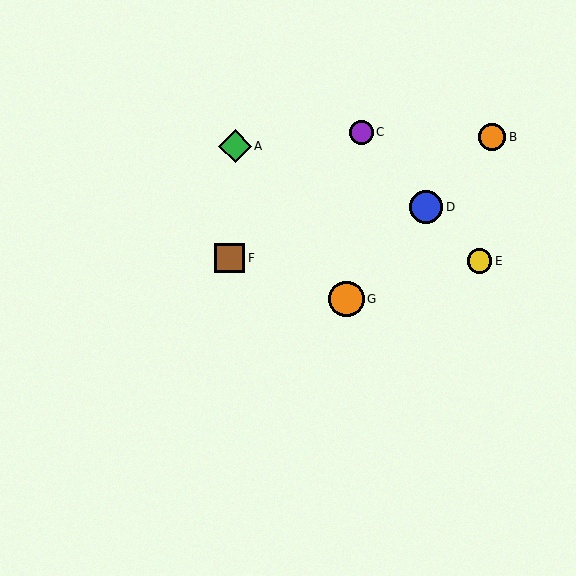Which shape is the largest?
The orange circle (labeled G) is the largest.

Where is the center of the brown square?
The center of the brown square is at (230, 258).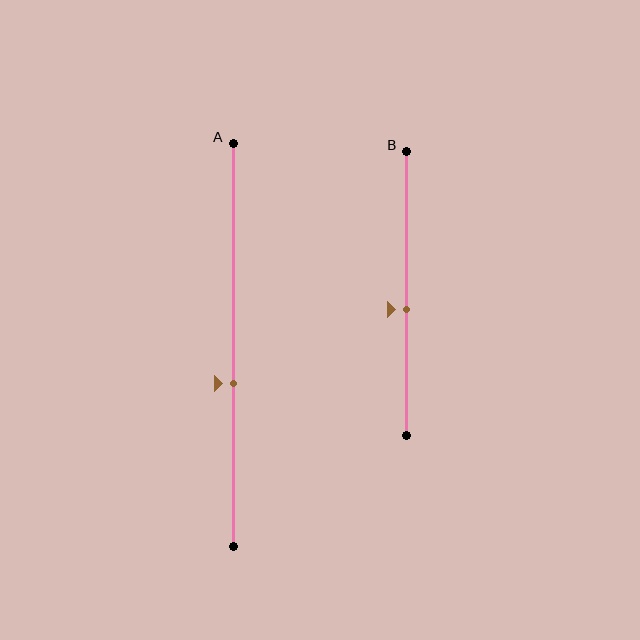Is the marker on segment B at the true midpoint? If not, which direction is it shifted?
No, the marker on segment B is shifted downward by about 5% of the segment length.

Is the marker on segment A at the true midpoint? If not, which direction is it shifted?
No, the marker on segment A is shifted downward by about 10% of the segment length.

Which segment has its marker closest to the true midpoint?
Segment B has its marker closest to the true midpoint.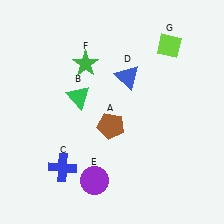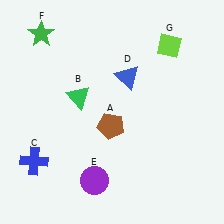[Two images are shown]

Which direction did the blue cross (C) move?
The blue cross (C) moved left.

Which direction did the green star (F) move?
The green star (F) moved left.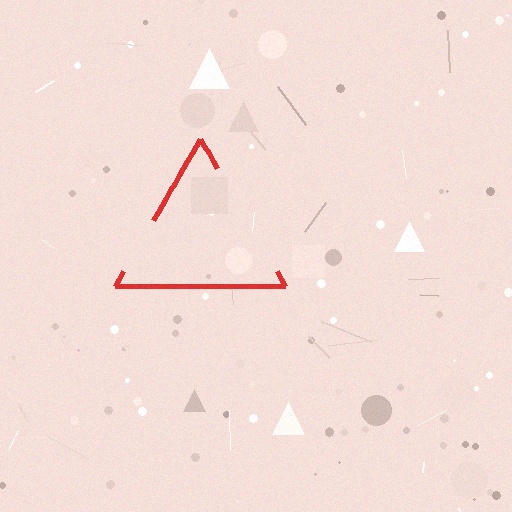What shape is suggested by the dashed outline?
The dashed outline suggests a triangle.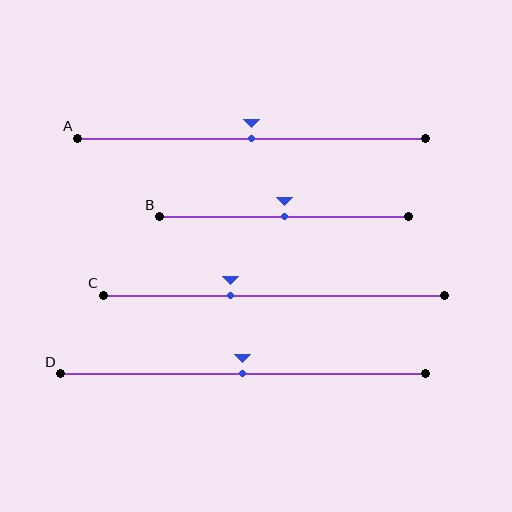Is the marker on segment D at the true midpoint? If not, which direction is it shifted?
Yes, the marker on segment D is at the true midpoint.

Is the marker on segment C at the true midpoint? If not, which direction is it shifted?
No, the marker on segment C is shifted to the left by about 13% of the segment length.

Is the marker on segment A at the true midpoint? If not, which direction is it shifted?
Yes, the marker on segment A is at the true midpoint.